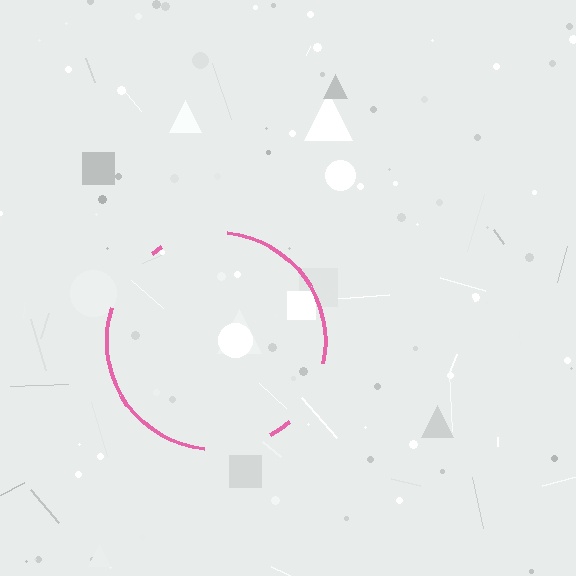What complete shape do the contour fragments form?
The contour fragments form a circle.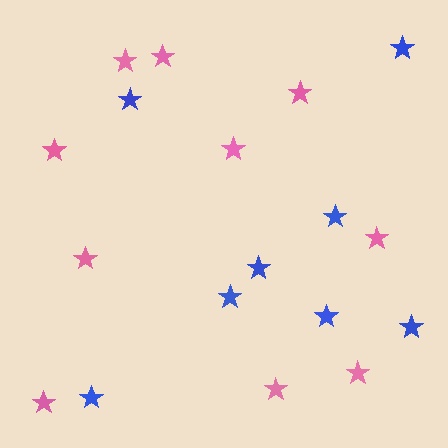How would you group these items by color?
There are 2 groups: one group of pink stars (10) and one group of blue stars (8).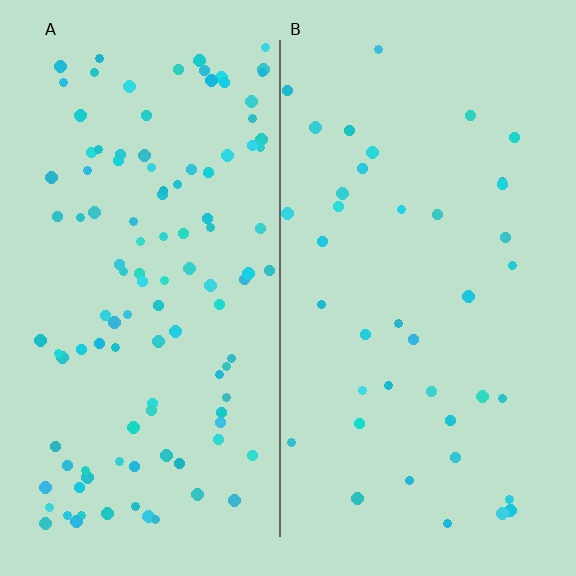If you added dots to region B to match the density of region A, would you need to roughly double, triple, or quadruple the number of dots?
Approximately triple.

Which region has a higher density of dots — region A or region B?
A (the left).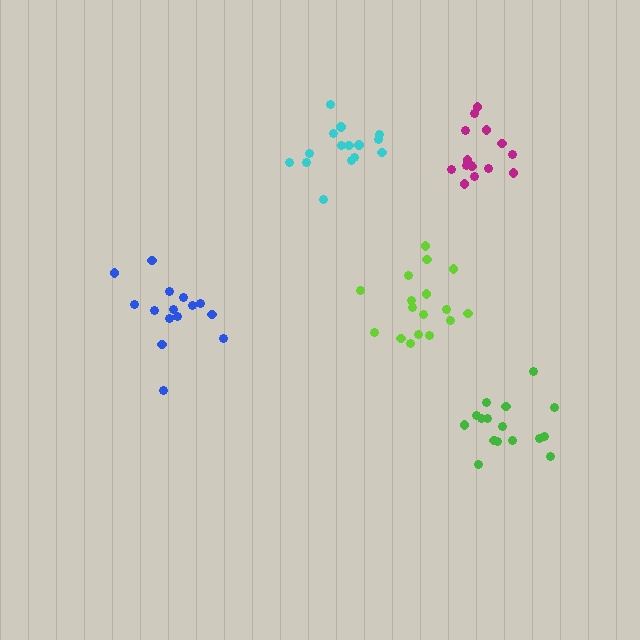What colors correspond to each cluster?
The clusters are colored: blue, cyan, lime, green, magenta.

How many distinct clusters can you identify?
There are 5 distinct clusters.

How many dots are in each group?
Group 1: 15 dots, Group 2: 15 dots, Group 3: 17 dots, Group 4: 16 dots, Group 5: 15 dots (78 total).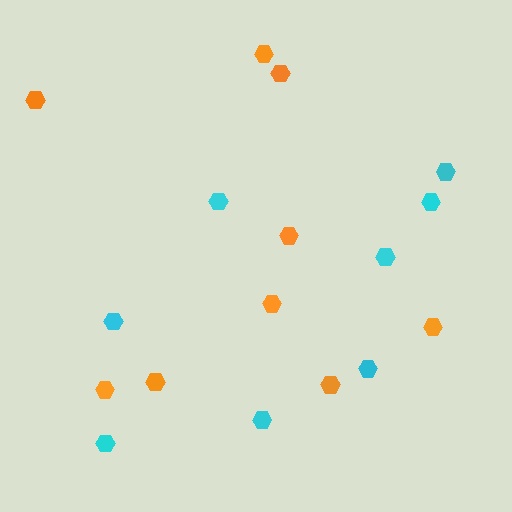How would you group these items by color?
There are 2 groups: one group of cyan hexagons (8) and one group of orange hexagons (9).